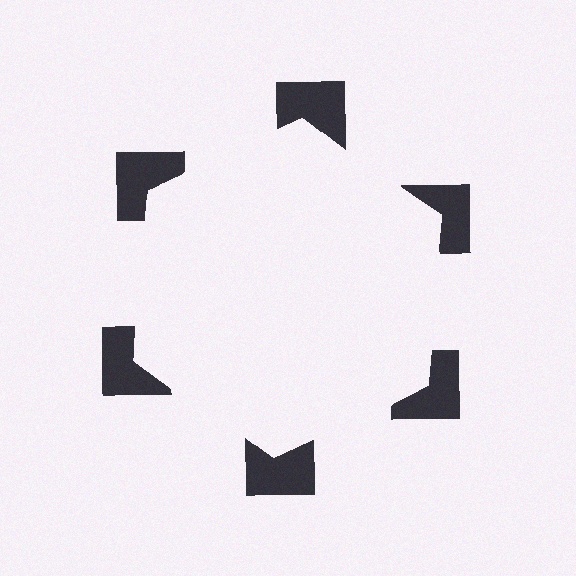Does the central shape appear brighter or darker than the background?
It typically appears slightly brighter than the background, even though no actual brightness change is drawn.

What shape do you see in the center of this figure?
An illusory hexagon — its edges are inferred from the aligned wedge cuts in the notched squares, not physically drawn.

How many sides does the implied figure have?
6 sides.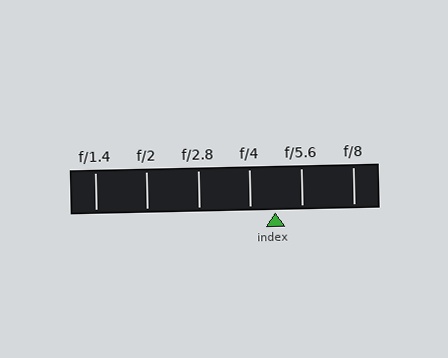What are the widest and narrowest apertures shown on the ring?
The widest aperture shown is f/1.4 and the narrowest is f/8.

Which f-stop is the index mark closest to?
The index mark is closest to f/4.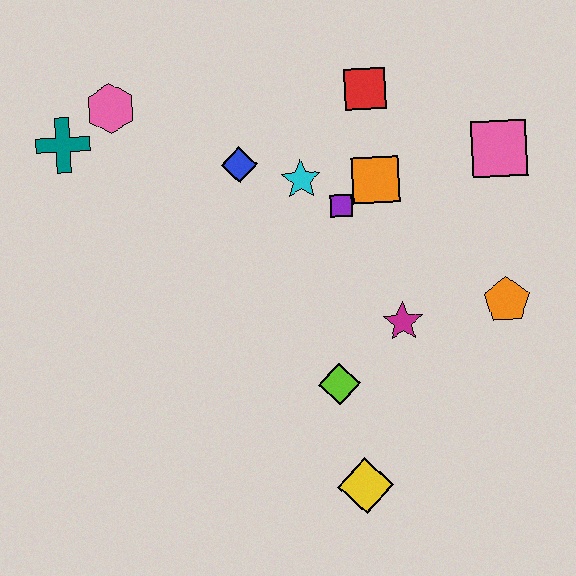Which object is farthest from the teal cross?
The orange pentagon is farthest from the teal cross.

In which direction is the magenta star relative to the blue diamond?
The magenta star is below the blue diamond.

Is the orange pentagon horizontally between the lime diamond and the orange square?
No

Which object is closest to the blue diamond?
The cyan star is closest to the blue diamond.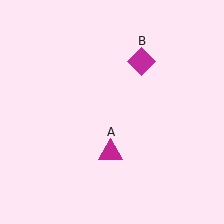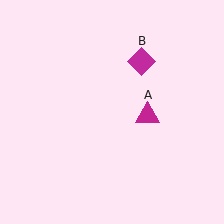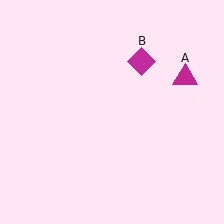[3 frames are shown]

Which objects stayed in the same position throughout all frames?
Magenta diamond (object B) remained stationary.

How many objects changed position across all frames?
1 object changed position: magenta triangle (object A).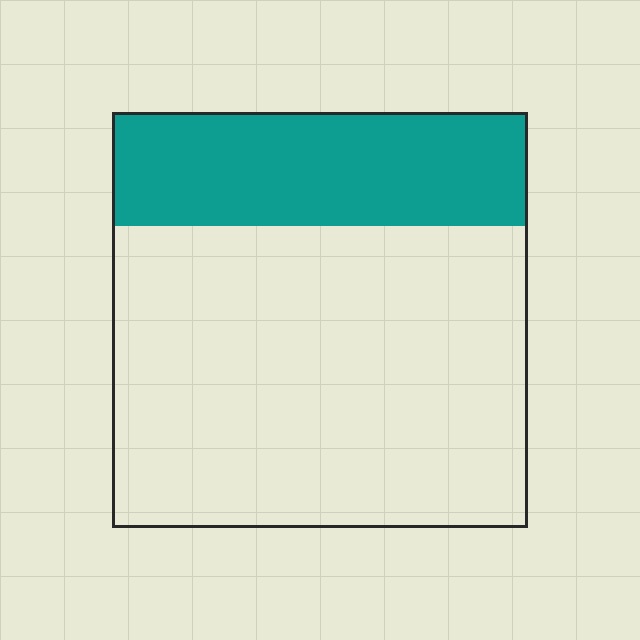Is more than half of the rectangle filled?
No.